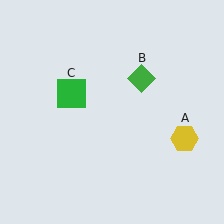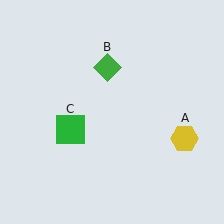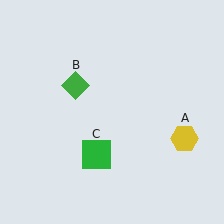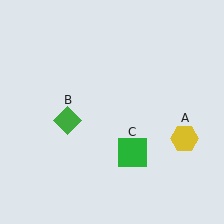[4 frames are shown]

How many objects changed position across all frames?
2 objects changed position: green diamond (object B), green square (object C).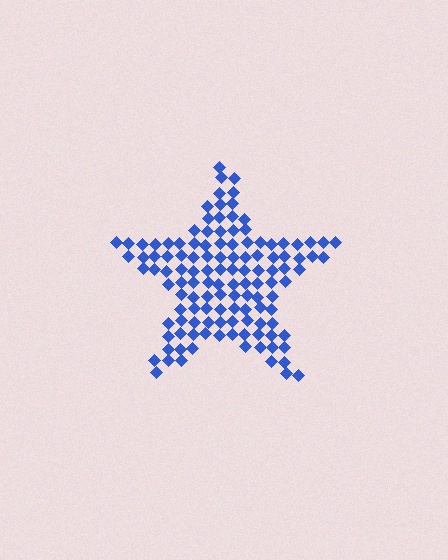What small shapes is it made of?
It is made of small diamonds.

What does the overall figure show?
The overall figure shows a star.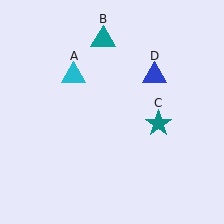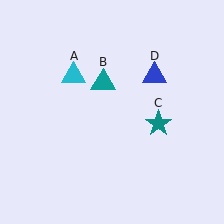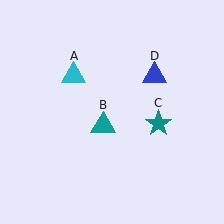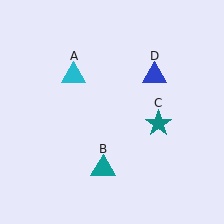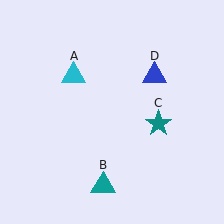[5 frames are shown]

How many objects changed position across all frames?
1 object changed position: teal triangle (object B).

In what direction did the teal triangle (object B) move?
The teal triangle (object B) moved down.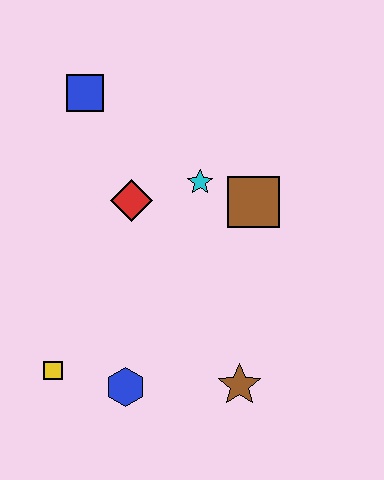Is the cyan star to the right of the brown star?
No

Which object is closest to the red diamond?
The cyan star is closest to the red diamond.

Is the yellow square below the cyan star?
Yes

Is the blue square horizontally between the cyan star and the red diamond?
No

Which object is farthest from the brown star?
The blue square is farthest from the brown star.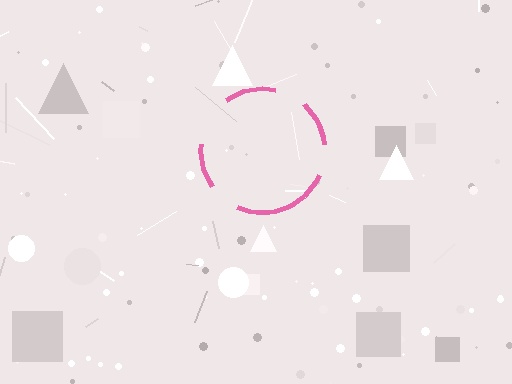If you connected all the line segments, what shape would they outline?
They would outline a circle.